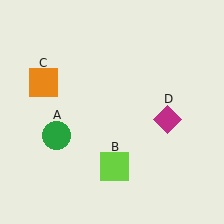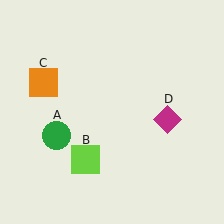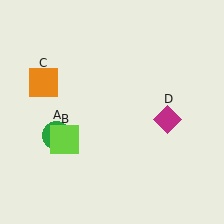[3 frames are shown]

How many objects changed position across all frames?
1 object changed position: lime square (object B).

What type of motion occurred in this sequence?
The lime square (object B) rotated clockwise around the center of the scene.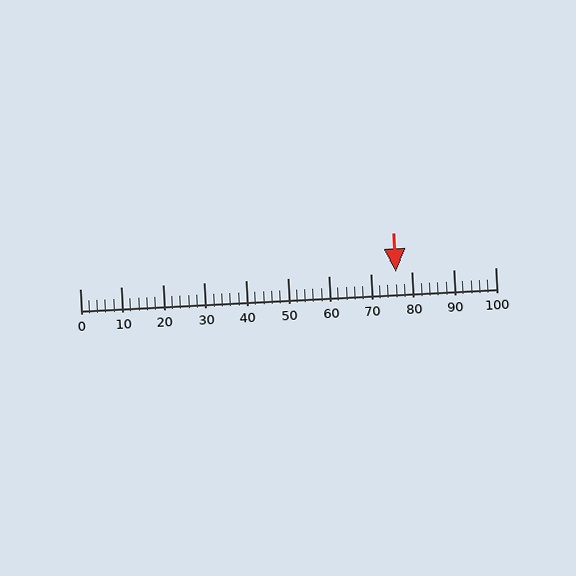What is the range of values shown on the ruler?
The ruler shows values from 0 to 100.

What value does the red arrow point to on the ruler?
The red arrow points to approximately 76.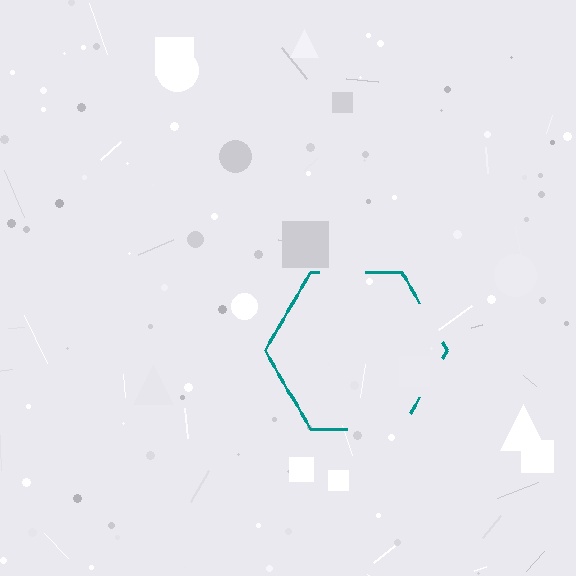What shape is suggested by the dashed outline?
The dashed outline suggests a hexagon.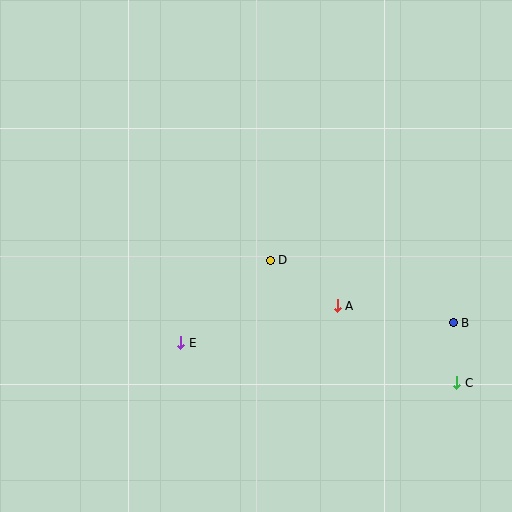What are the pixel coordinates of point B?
Point B is at (453, 323).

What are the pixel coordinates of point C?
Point C is at (457, 383).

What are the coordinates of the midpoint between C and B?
The midpoint between C and B is at (455, 353).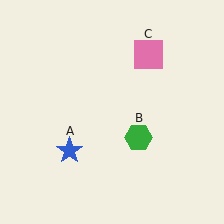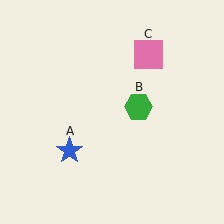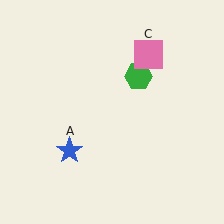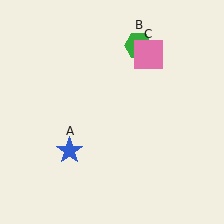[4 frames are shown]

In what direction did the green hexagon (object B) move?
The green hexagon (object B) moved up.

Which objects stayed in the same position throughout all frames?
Blue star (object A) and pink square (object C) remained stationary.